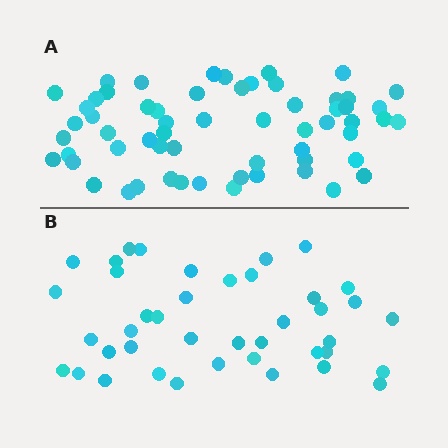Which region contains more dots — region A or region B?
Region A (the top region) has more dots.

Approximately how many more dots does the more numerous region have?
Region A has approximately 20 more dots than region B.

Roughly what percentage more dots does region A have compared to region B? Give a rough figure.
About 45% more.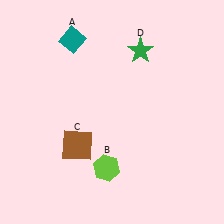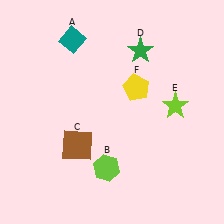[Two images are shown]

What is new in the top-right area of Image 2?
A yellow pentagon (F) was added in the top-right area of Image 2.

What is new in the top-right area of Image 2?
A lime star (E) was added in the top-right area of Image 2.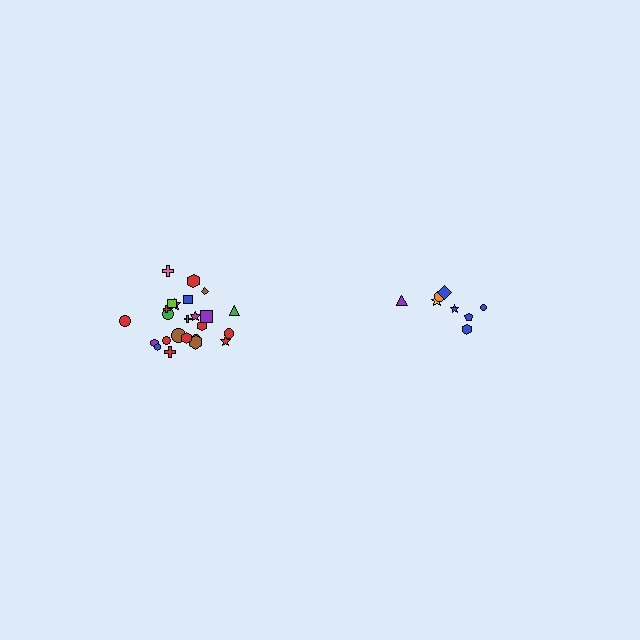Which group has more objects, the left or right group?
The left group.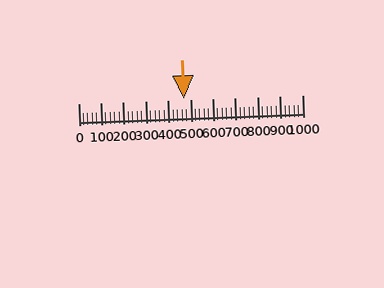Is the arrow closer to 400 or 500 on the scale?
The arrow is closer to 500.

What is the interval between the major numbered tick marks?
The major tick marks are spaced 100 units apart.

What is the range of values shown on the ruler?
The ruler shows values from 0 to 1000.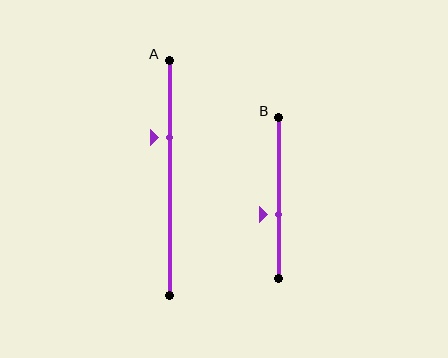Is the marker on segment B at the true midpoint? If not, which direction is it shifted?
No, the marker on segment B is shifted downward by about 10% of the segment length.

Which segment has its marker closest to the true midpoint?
Segment B has its marker closest to the true midpoint.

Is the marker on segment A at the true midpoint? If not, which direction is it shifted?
No, the marker on segment A is shifted upward by about 17% of the segment length.